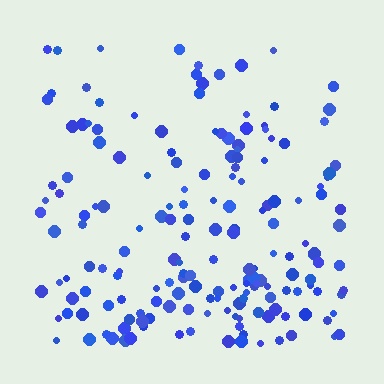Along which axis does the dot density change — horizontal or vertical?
Vertical.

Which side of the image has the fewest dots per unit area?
The top.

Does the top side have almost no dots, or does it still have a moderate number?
Still a moderate number, just noticeably fewer than the bottom.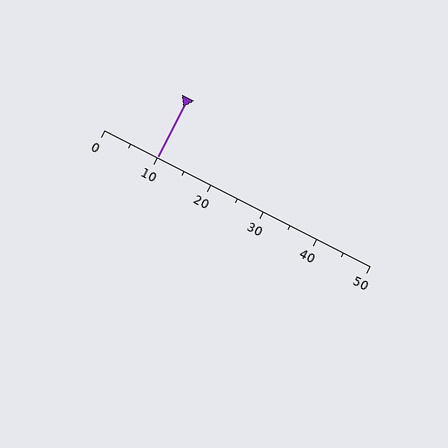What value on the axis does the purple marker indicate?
The marker indicates approximately 10.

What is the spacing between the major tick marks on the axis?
The major ticks are spaced 10 apart.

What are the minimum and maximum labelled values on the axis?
The axis runs from 0 to 50.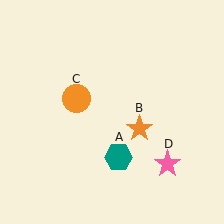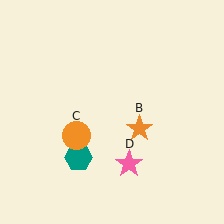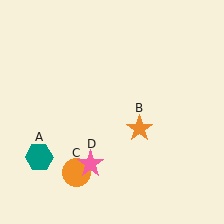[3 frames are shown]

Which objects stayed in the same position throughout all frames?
Orange star (object B) remained stationary.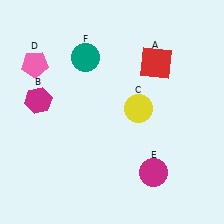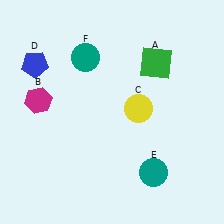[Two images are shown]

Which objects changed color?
A changed from red to green. D changed from pink to blue. E changed from magenta to teal.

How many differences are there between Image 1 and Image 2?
There are 3 differences between the two images.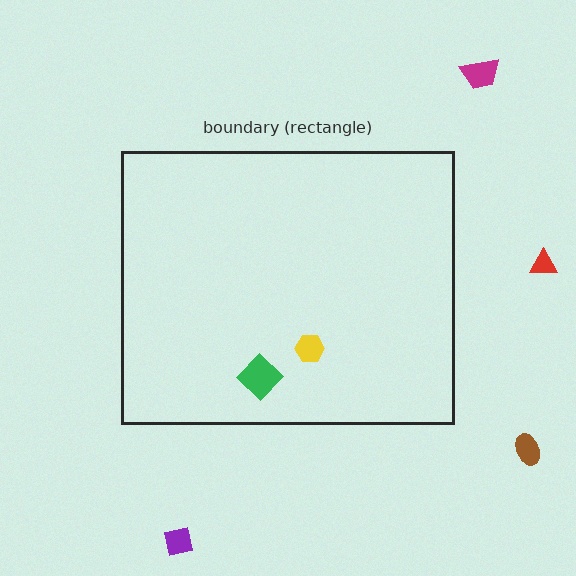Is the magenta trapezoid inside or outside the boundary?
Outside.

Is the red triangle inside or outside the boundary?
Outside.